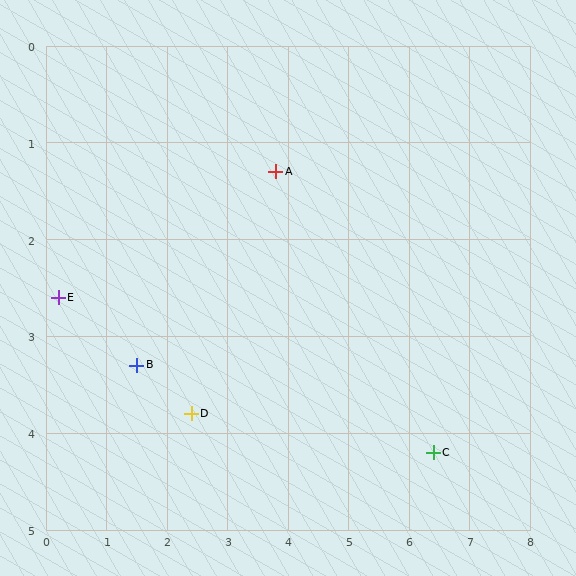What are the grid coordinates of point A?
Point A is at approximately (3.8, 1.3).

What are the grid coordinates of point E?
Point E is at approximately (0.2, 2.6).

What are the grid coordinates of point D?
Point D is at approximately (2.4, 3.8).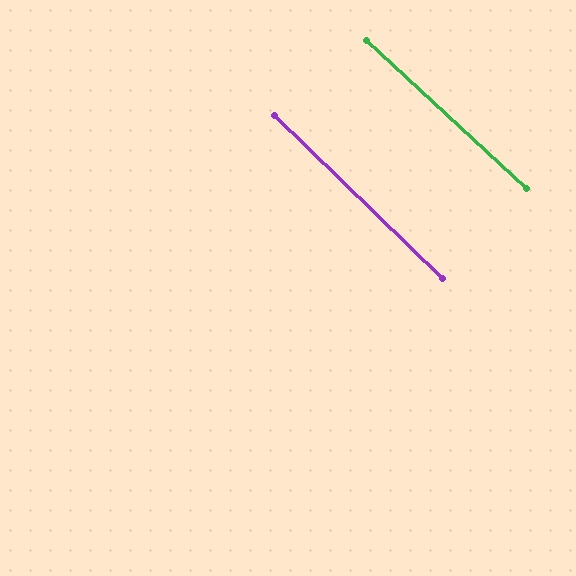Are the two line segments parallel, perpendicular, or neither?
Parallel — their directions differ by only 1.5°.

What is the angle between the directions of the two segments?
Approximately 2 degrees.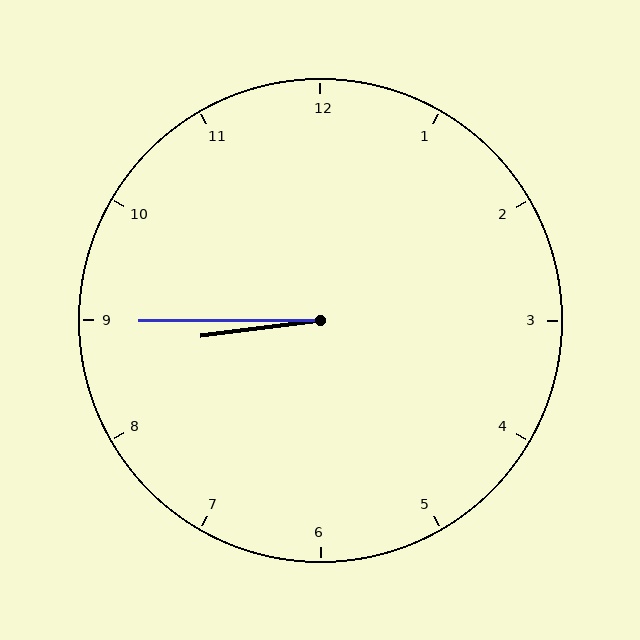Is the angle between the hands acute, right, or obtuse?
It is acute.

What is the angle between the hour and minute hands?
Approximately 8 degrees.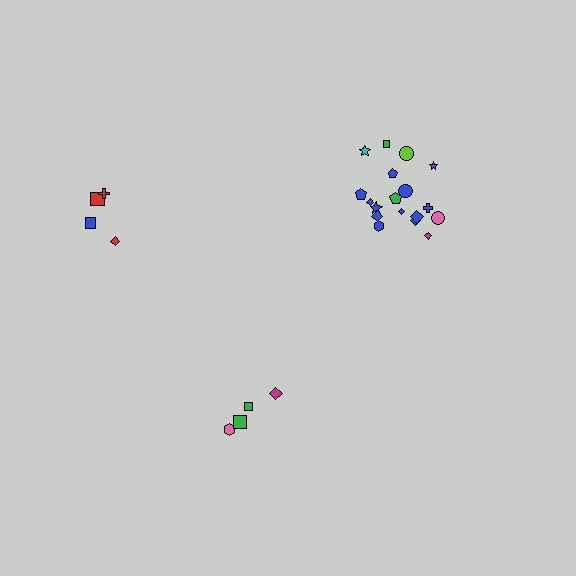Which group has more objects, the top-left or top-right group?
The top-right group.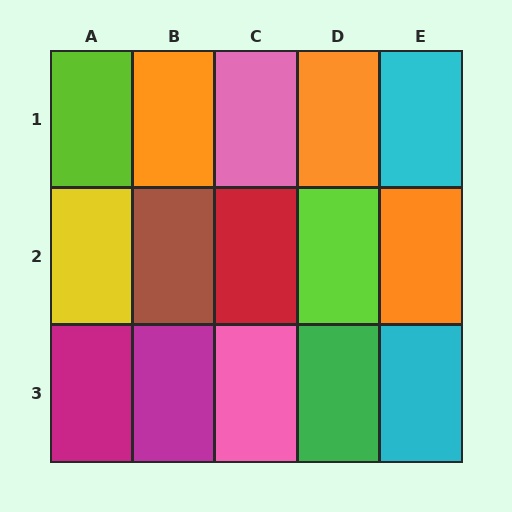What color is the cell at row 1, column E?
Cyan.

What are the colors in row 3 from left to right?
Magenta, magenta, pink, green, cyan.